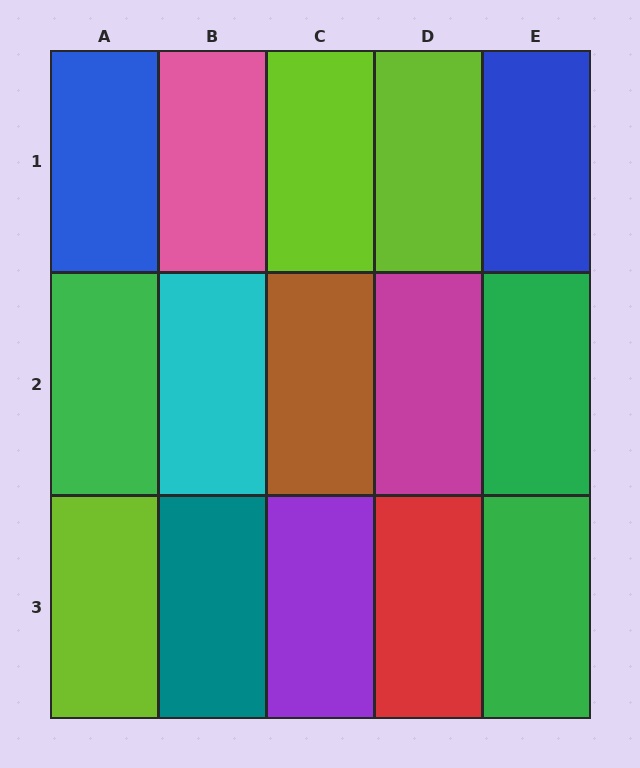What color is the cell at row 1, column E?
Blue.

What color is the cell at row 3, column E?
Green.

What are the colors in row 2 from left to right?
Green, cyan, brown, magenta, green.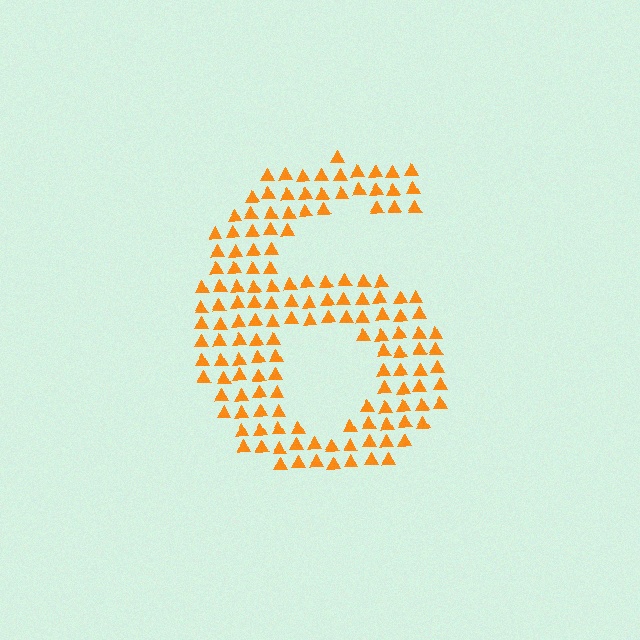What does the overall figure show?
The overall figure shows the digit 6.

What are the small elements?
The small elements are triangles.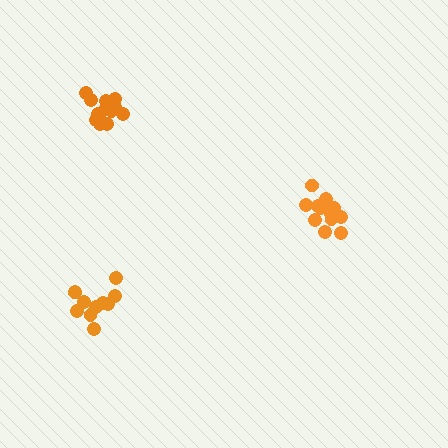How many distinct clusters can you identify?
There are 3 distinct clusters.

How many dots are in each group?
Group 1: 11 dots, Group 2: 12 dots, Group 3: 15 dots (38 total).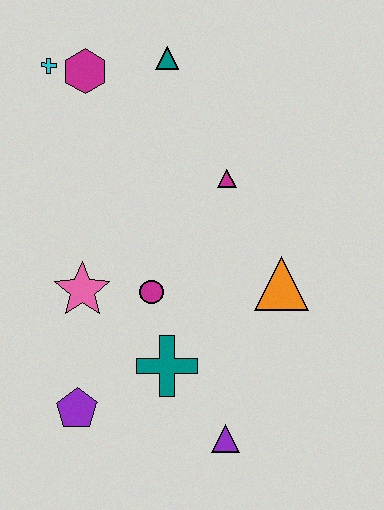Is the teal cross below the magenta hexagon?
Yes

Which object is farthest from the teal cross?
The cyan cross is farthest from the teal cross.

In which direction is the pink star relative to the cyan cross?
The pink star is below the cyan cross.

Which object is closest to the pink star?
The magenta circle is closest to the pink star.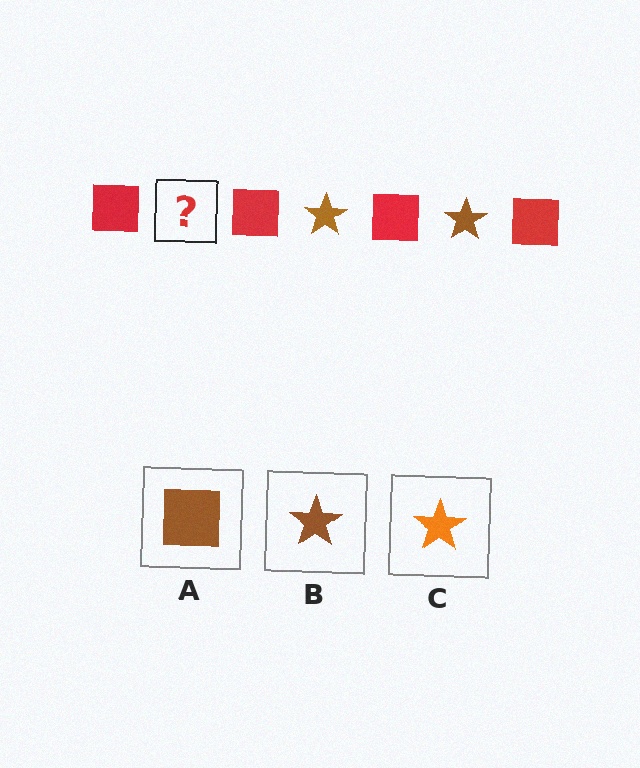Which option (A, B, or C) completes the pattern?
B.